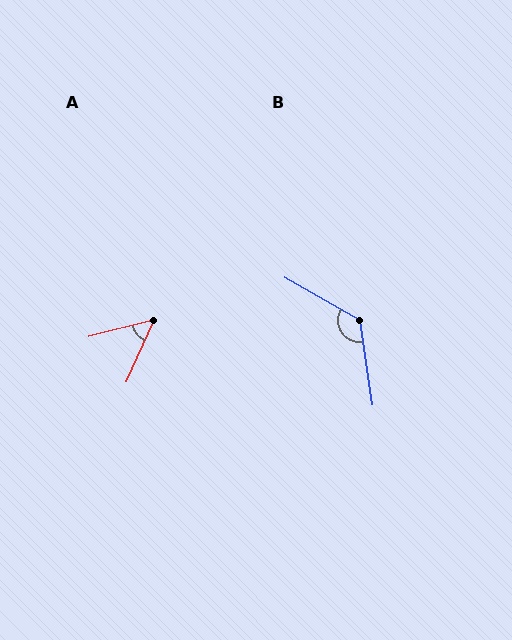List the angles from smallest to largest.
A (51°), B (128°).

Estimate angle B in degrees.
Approximately 128 degrees.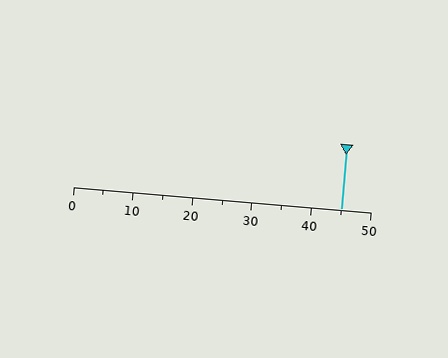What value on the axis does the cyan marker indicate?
The marker indicates approximately 45.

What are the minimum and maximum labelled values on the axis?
The axis runs from 0 to 50.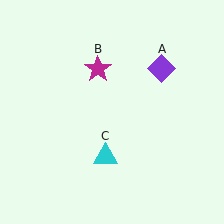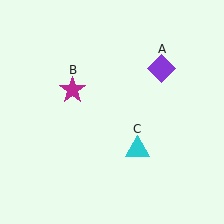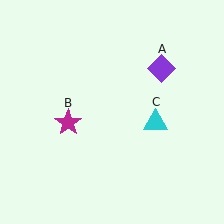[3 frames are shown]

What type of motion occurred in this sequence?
The magenta star (object B), cyan triangle (object C) rotated counterclockwise around the center of the scene.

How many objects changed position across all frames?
2 objects changed position: magenta star (object B), cyan triangle (object C).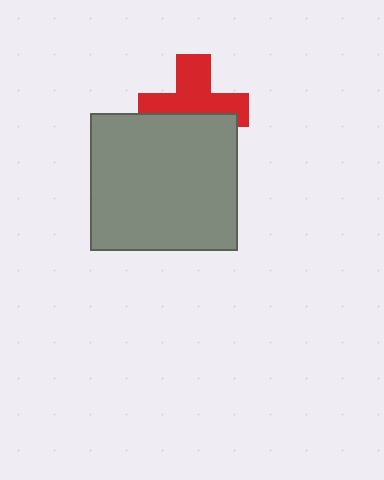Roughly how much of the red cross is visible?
About half of it is visible (roughly 58%).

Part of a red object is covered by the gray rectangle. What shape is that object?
It is a cross.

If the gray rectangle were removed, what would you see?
You would see the complete red cross.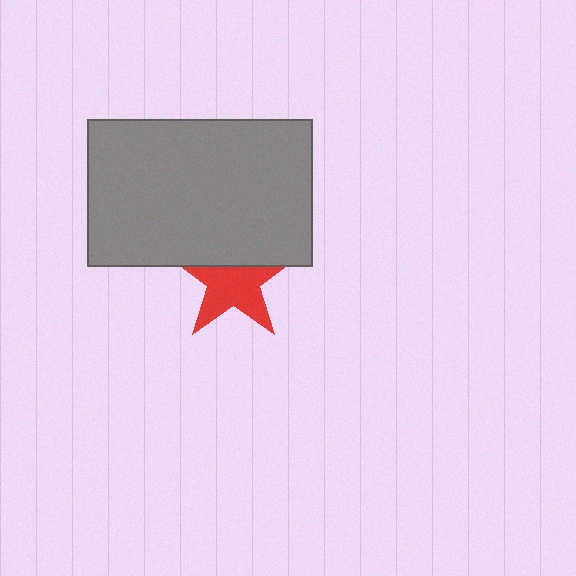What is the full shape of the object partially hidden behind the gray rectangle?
The partially hidden object is a red star.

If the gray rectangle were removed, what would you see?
You would see the complete red star.